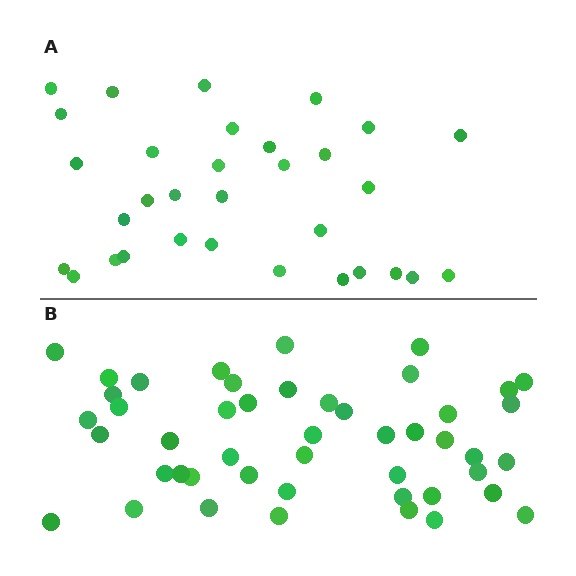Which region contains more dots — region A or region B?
Region B (the bottom region) has more dots.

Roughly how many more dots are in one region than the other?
Region B has approximately 15 more dots than region A.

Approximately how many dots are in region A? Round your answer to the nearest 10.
About 30 dots. (The exact count is 32, which rounds to 30.)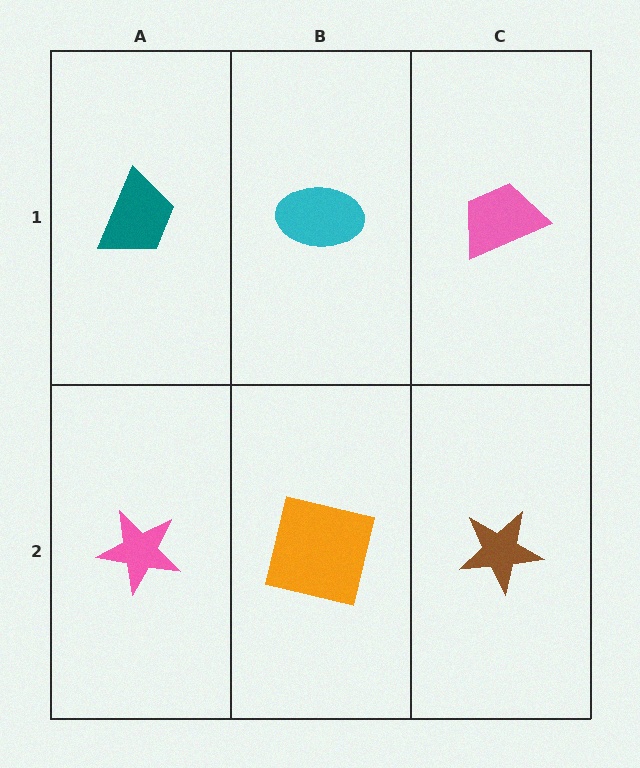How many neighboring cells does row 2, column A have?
2.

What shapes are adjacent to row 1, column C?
A brown star (row 2, column C), a cyan ellipse (row 1, column B).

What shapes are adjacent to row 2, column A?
A teal trapezoid (row 1, column A), an orange square (row 2, column B).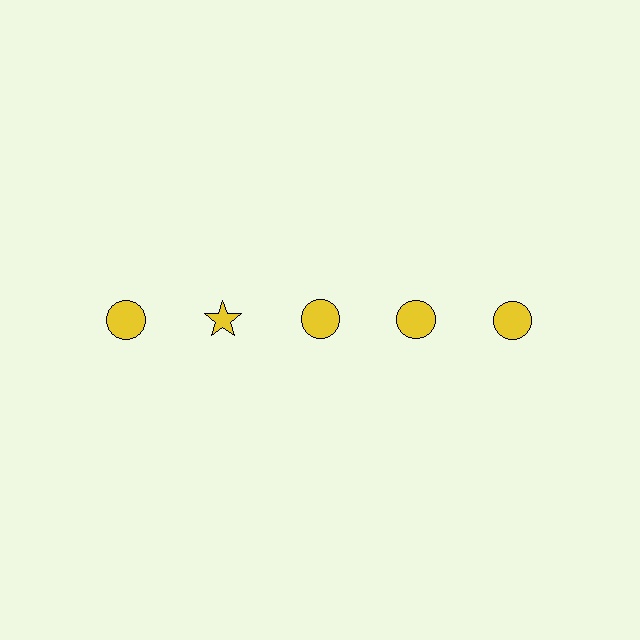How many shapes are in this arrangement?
There are 5 shapes arranged in a grid pattern.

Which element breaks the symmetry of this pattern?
The yellow star in the top row, second from left column breaks the symmetry. All other shapes are yellow circles.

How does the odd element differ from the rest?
It has a different shape: star instead of circle.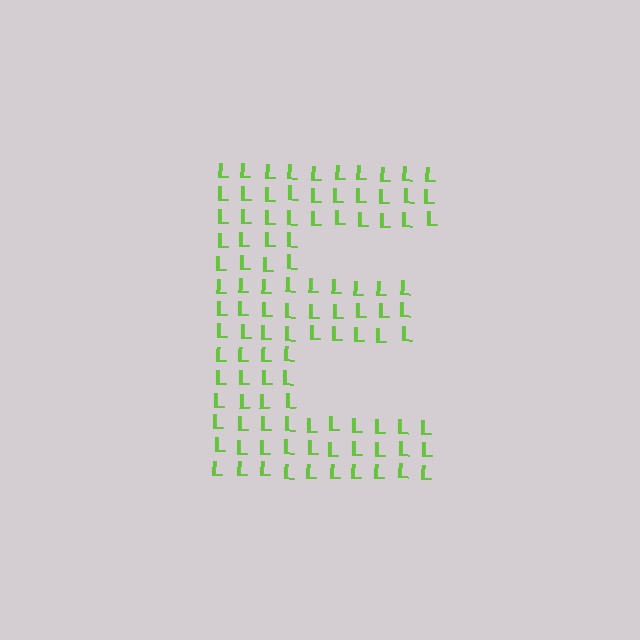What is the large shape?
The large shape is the letter E.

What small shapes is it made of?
It is made of small letter L's.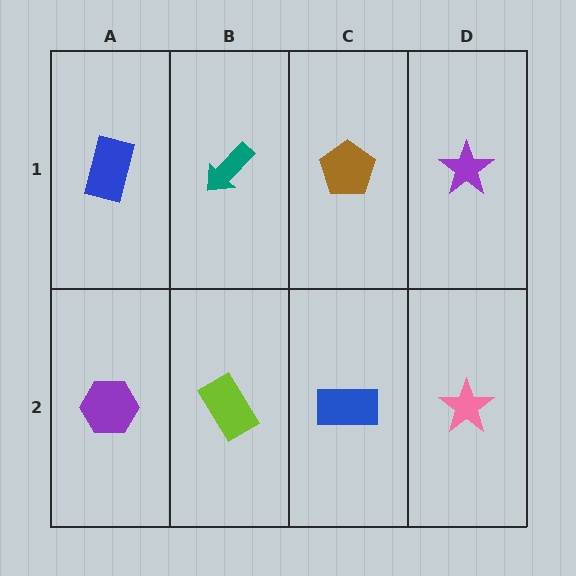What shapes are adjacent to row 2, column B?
A teal arrow (row 1, column B), a purple hexagon (row 2, column A), a blue rectangle (row 2, column C).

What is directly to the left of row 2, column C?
A lime rectangle.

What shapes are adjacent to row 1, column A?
A purple hexagon (row 2, column A), a teal arrow (row 1, column B).